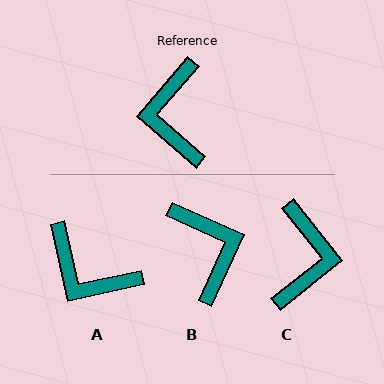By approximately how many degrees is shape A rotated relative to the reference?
Approximately 53 degrees counter-clockwise.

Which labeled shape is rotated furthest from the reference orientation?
C, about 169 degrees away.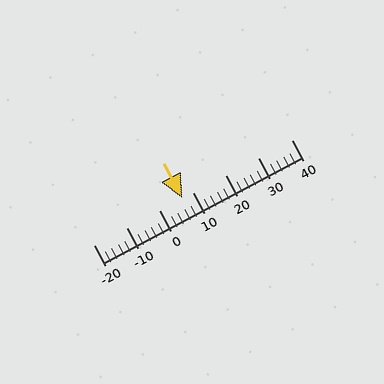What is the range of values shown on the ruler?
The ruler shows values from -20 to 40.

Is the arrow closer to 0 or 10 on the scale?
The arrow is closer to 10.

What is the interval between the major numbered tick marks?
The major tick marks are spaced 10 units apart.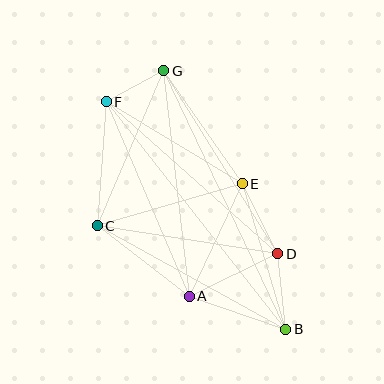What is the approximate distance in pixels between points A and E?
The distance between A and E is approximately 124 pixels.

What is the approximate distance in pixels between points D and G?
The distance between D and G is approximately 216 pixels.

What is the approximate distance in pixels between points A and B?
The distance between A and B is approximately 102 pixels.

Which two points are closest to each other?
Points F and G are closest to each other.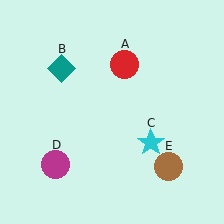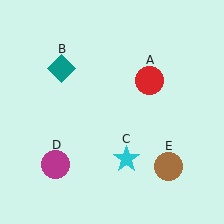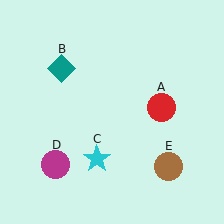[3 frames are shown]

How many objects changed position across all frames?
2 objects changed position: red circle (object A), cyan star (object C).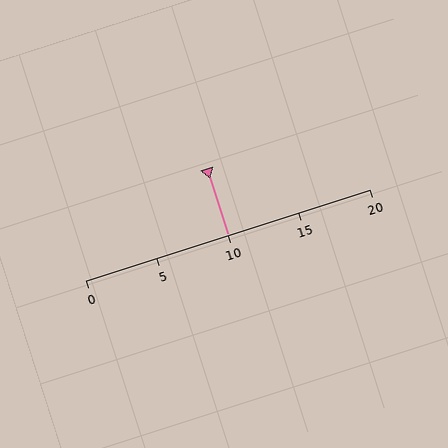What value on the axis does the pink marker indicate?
The marker indicates approximately 10.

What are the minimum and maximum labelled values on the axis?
The axis runs from 0 to 20.